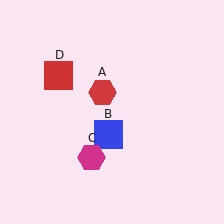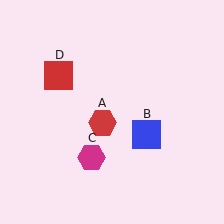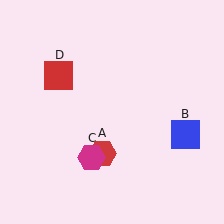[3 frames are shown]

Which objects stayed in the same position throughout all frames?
Magenta hexagon (object C) and red square (object D) remained stationary.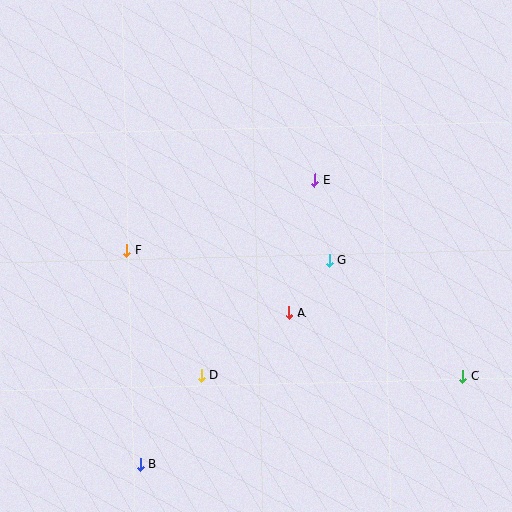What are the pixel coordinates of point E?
Point E is at (315, 180).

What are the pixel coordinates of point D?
Point D is at (201, 376).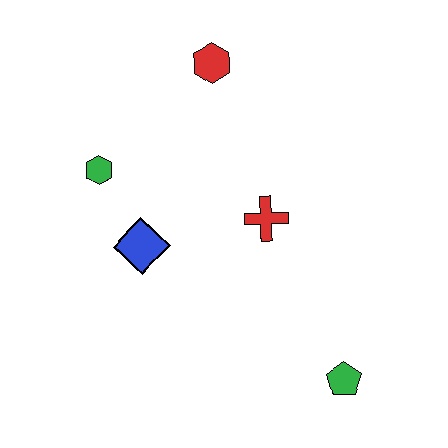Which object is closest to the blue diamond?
The green hexagon is closest to the blue diamond.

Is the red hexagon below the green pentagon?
No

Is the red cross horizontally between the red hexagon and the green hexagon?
No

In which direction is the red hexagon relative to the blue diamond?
The red hexagon is above the blue diamond.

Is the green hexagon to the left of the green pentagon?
Yes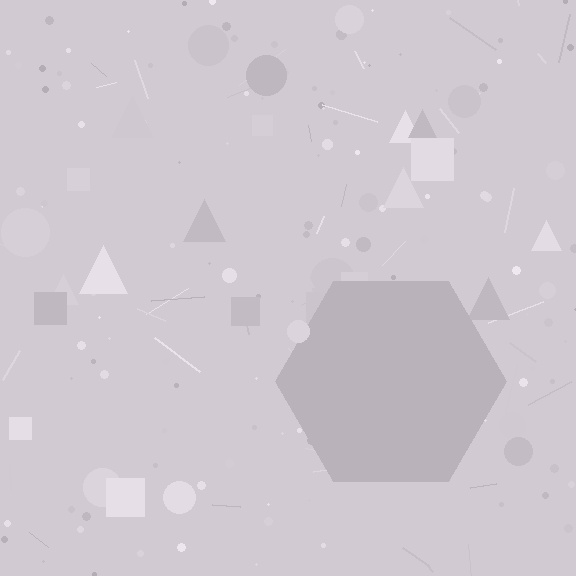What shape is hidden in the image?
A hexagon is hidden in the image.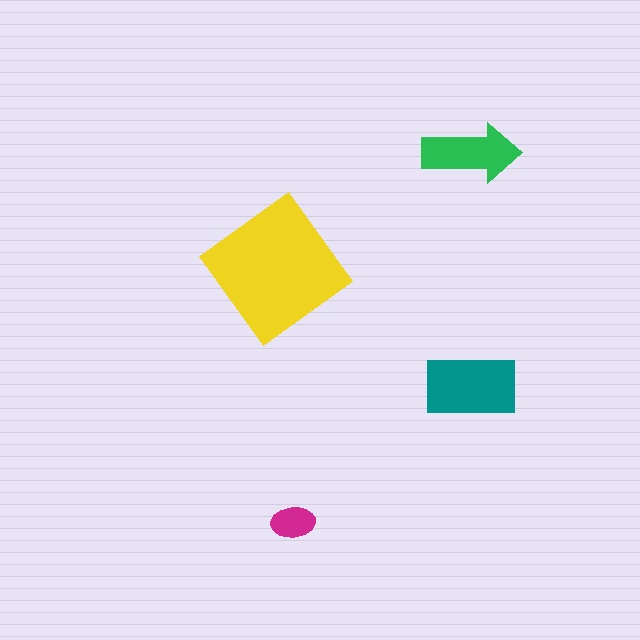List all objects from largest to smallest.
The yellow diamond, the teal rectangle, the green arrow, the magenta ellipse.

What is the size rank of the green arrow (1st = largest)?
3rd.